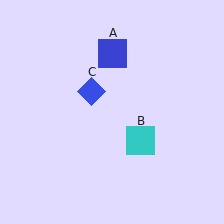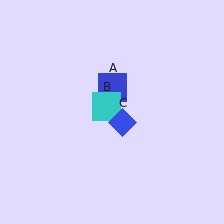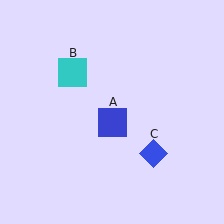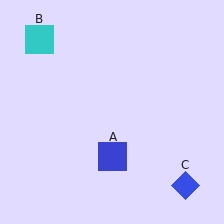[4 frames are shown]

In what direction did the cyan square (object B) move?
The cyan square (object B) moved up and to the left.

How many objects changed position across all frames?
3 objects changed position: blue square (object A), cyan square (object B), blue diamond (object C).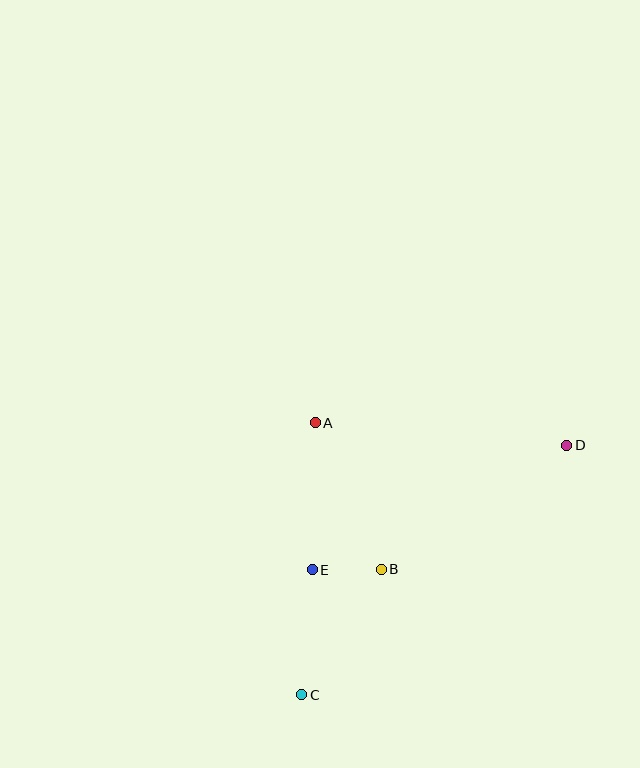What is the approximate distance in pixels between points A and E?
The distance between A and E is approximately 147 pixels.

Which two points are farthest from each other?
Points C and D are farthest from each other.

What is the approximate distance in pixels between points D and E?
The distance between D and E is approximately 284 pixels.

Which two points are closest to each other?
Points B and E are closest to each other.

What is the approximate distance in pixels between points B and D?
The distance between B and D is approximately 223 pixels.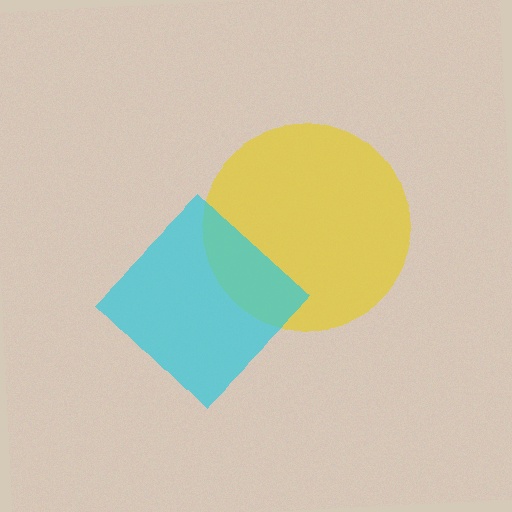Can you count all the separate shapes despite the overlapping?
Yes, there are 2 separate shapes.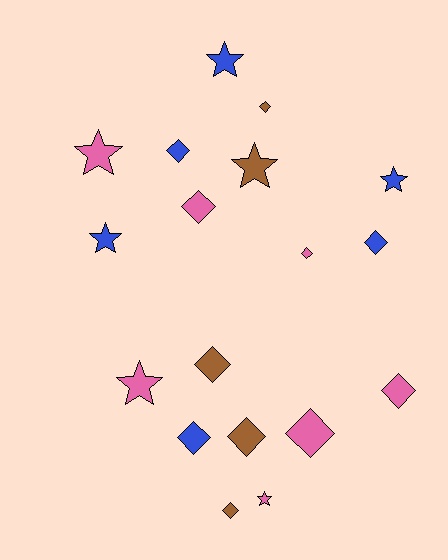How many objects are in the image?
There are 18 objects.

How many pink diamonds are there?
There are 4 pink diamonds.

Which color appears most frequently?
Pink, with 7 objects.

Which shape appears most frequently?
Diamond, with 11 objects.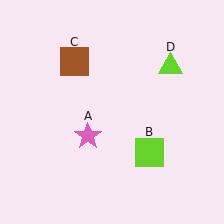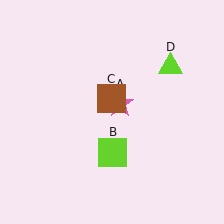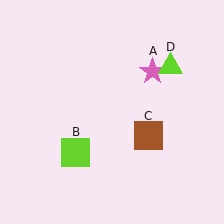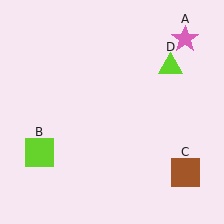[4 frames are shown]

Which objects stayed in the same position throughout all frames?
Lime triangle (object D) remained stationary.